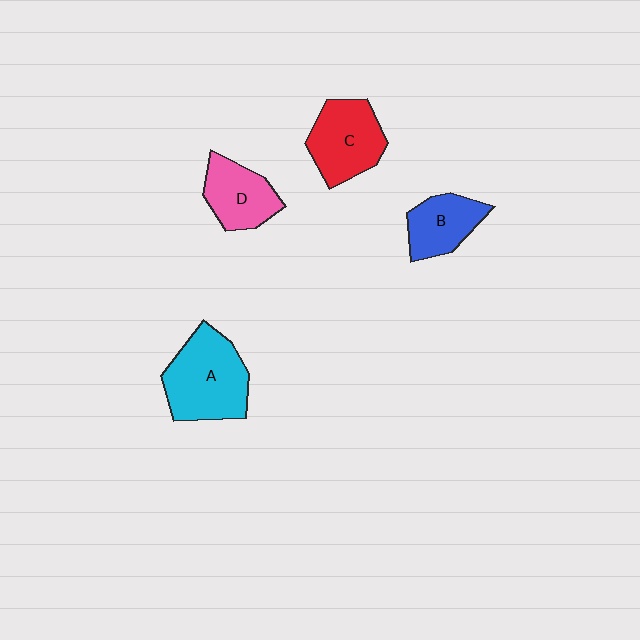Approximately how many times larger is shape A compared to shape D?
Approximately 1.5 times.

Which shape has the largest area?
Shape A (cyan).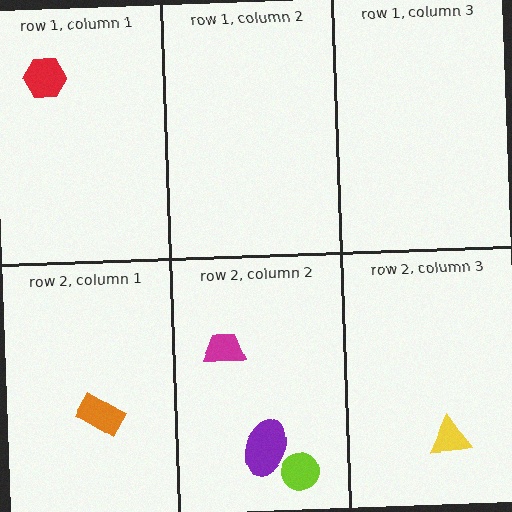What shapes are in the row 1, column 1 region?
The red hexagon.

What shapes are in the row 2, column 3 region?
The yellow triangle.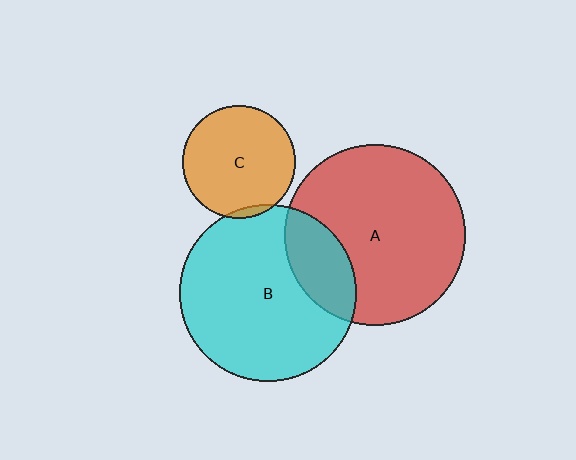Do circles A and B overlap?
Yes.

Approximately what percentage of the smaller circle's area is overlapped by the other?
Approximately 20%.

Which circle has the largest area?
Circle A (red).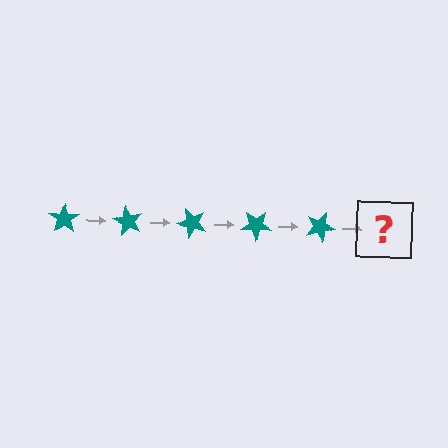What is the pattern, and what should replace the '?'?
The pattern is that the star rotates 60 degrees each step. The '?' should be a teal star rotated 300 degrees.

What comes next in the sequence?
The next element should be a teal star rotated 300 degrees.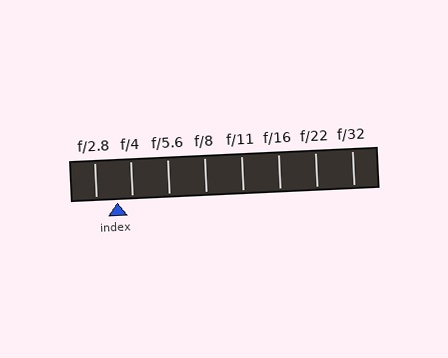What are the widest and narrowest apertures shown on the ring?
The widest aperture shown is f/2.8 and the narrowest is f/32.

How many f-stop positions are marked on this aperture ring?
There are 8 f-stop positions marked.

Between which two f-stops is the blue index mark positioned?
The index mark is between f/2.8 and f/4.